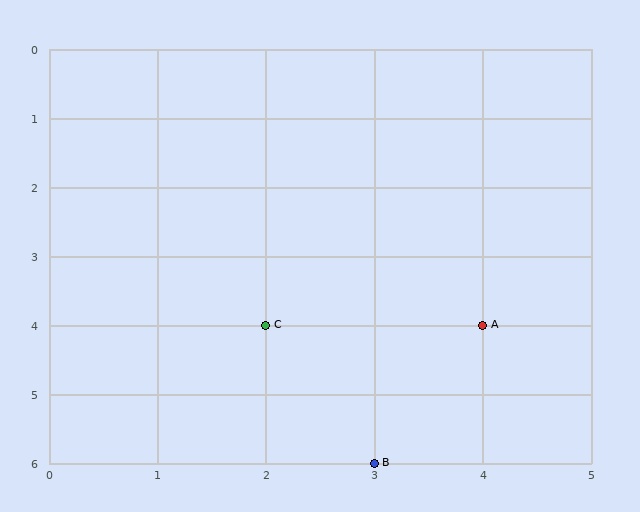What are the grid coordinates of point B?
Point B is at grid coordinates (3, 6).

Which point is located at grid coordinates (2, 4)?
Point C is at (2, 4).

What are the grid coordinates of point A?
Point A is at grid coordinates (4, 4).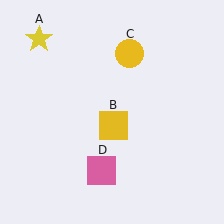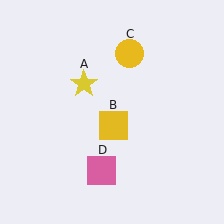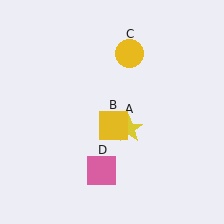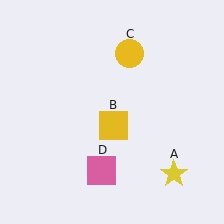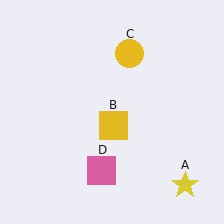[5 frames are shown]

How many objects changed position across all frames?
1 object changed position: yellow star (object A).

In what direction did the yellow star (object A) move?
The yellow star (object A) moved down and to the right.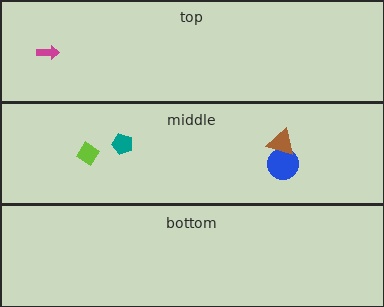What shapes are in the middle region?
The blue circle, the lime diamond, the teal pentagon, the brown triangle.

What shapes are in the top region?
The magenta arrow.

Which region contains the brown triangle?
The middle region.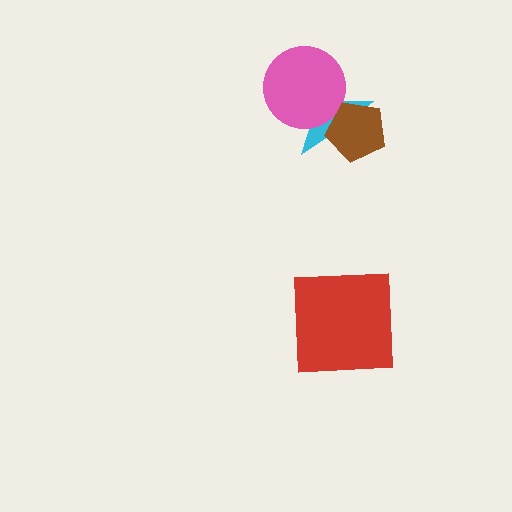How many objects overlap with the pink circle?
1 object overlaps with the pink circle.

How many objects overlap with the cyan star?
2 objects overlap with the cyan star.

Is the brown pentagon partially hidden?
No, no other shape covers it.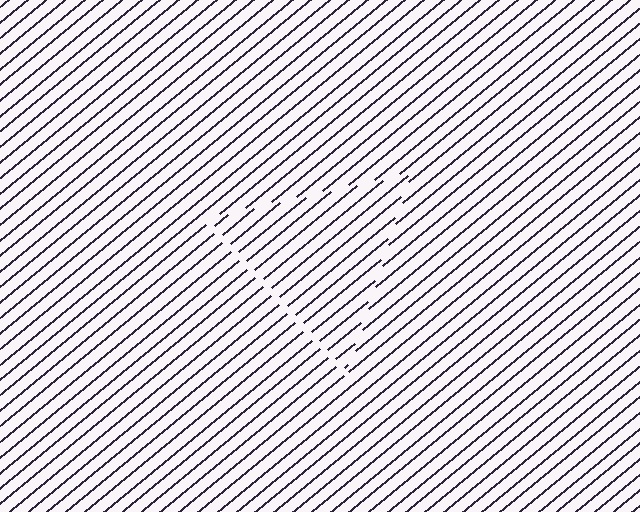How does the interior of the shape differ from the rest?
The interior of the shape contains the same grating, shifted by half a period — the contour is defined by the phase discontinuity where line-ends from the inner and outer gratings abut.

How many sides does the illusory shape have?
3 sides — the line-ends trace a triangle.